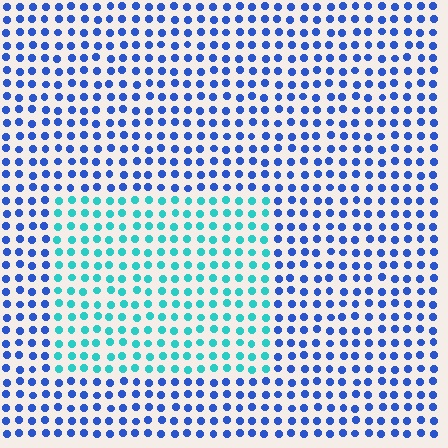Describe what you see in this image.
The image is filled with small blue elements in a uniform arrangement. A rectangle-shaped region is visible where the elements are tinted to a slightly different hue, forming a subtle color boundary.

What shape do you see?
I see a rectangle.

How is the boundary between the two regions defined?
The boundary is defined purely by a slight shift in hue (about 48 degrees). Spacing, size, and orientation are identical on both sides.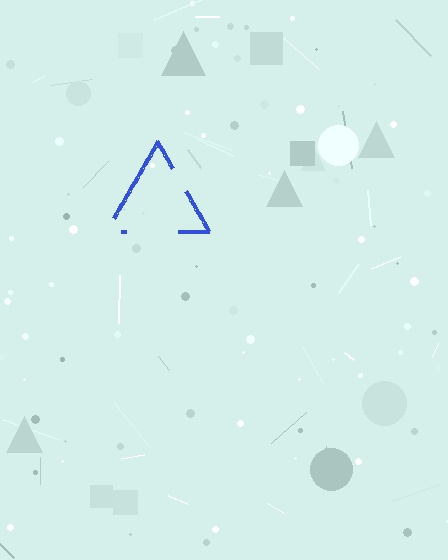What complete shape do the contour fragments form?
The contour fragments form a triangle.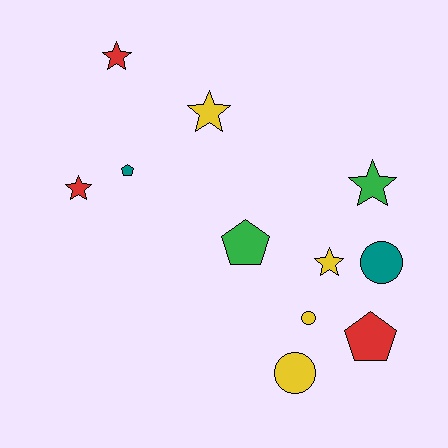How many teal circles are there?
There is 1 teal circle.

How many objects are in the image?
There are 11 objects.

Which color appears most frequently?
Yellow, with 4 objects.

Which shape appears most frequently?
Star, with 5 objects.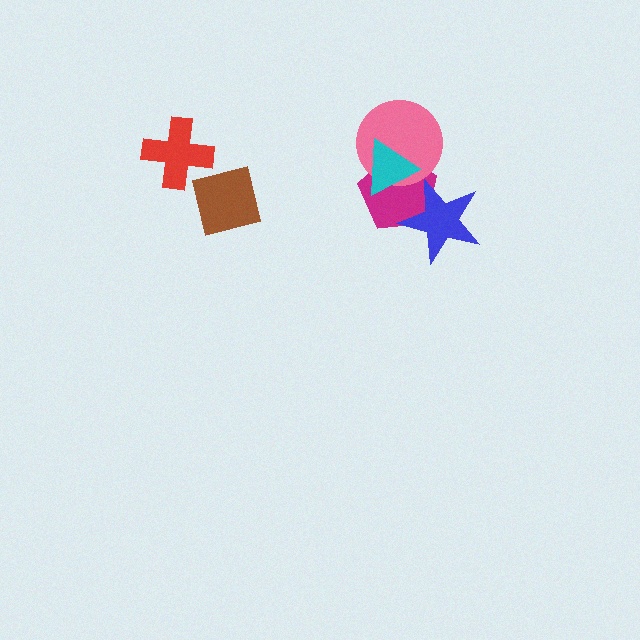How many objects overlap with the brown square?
1 object overlaps with the brown square.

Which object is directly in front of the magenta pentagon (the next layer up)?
The pink circle is directly in front of the magenta pentagon.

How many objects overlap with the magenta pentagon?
3 objects overlap with the magenta pentagon.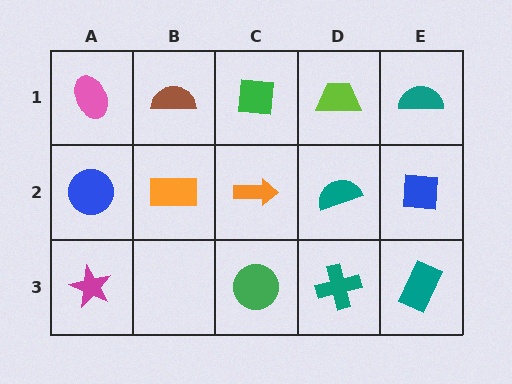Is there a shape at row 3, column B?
No, that cell is empty.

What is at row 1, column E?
A teal semicircle.